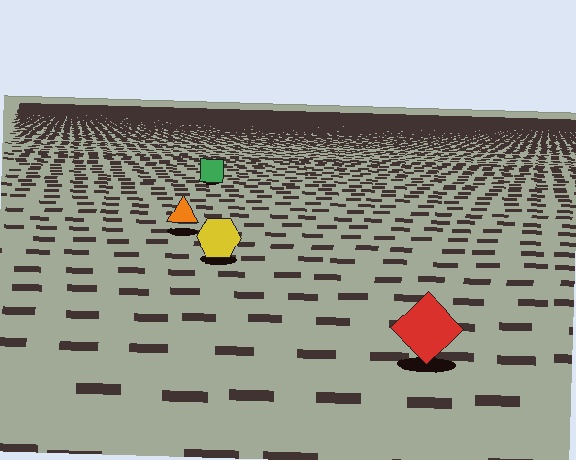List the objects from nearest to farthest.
From nearest to farthest: the red diamond, the yellow hexagon, the orange triangle, the green square.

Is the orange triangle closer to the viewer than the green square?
Yes. The orange triangle is closer — you can tell from the texture gradient: the ground texture is coarser near it.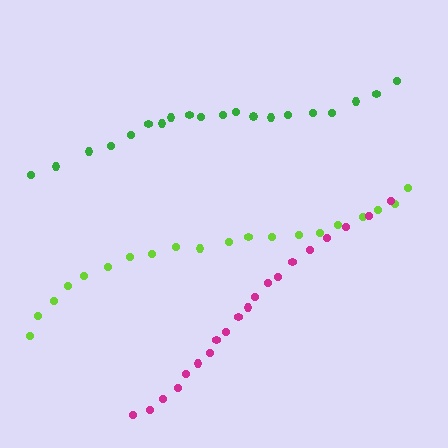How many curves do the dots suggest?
There are 3 distinct paths.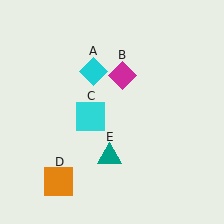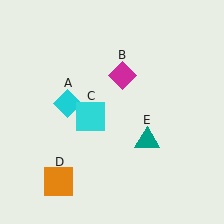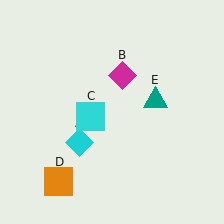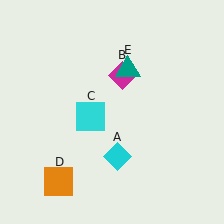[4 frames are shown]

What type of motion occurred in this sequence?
The cyan diamond (object A), teal triangle (object E) rotated counterclockwise around the center of the scene.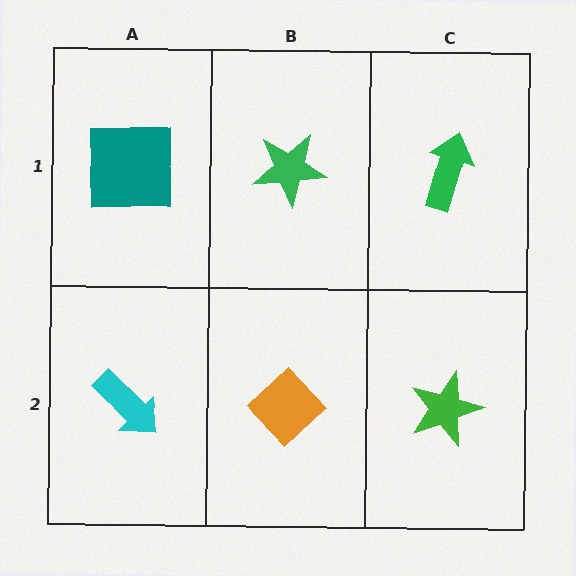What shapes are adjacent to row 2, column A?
A teal square (row 1, column A), an orange diamond (row 2, column B).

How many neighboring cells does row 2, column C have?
2.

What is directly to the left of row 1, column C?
A green star.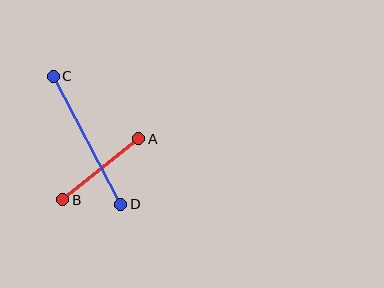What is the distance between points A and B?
The distance is approximately 98 pixels.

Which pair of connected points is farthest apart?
Points C and D are farthest apart.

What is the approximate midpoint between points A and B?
The midpoint is at approximately (101, 169) pixels.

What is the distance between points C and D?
The distance is approximately 145 pixels.